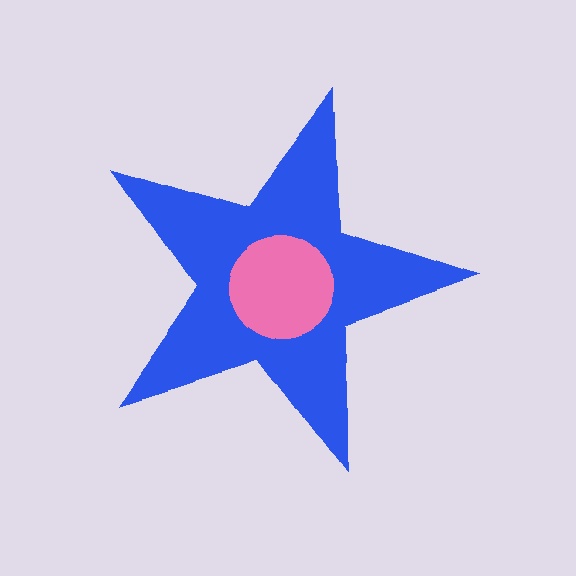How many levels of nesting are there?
2.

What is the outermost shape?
The blue star.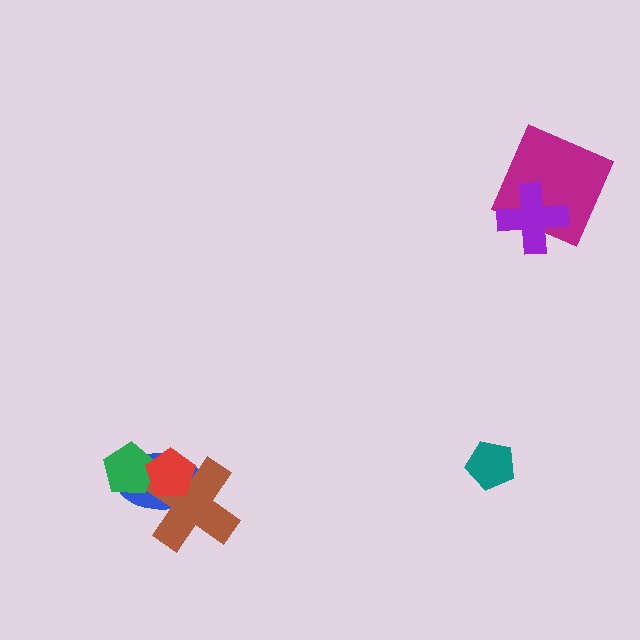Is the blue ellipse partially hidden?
Yes, it is partially covered by another shape.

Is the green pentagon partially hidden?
Yes, it is partially covered by another shape.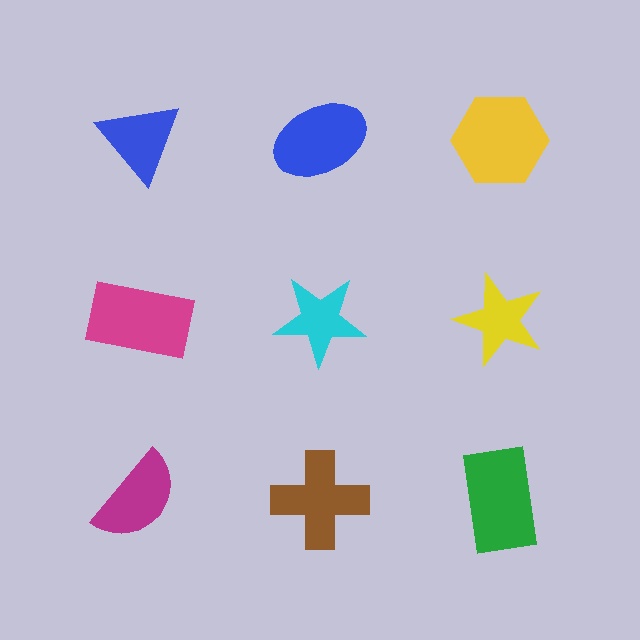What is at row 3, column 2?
A brown cross.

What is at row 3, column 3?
A green rectangle.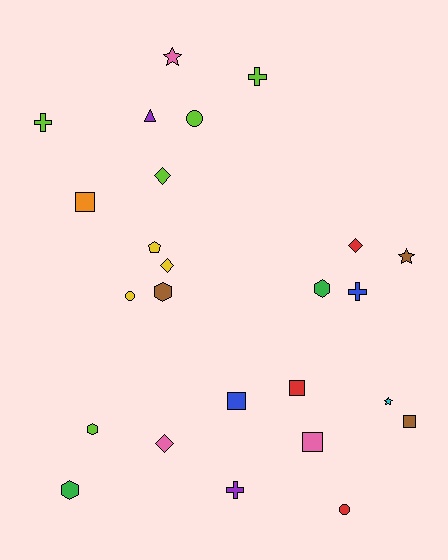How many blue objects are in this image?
There are 2 blue objects.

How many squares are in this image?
There are 5 squares.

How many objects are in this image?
There are 25 objects.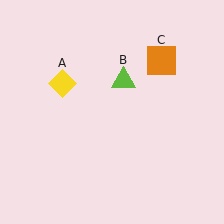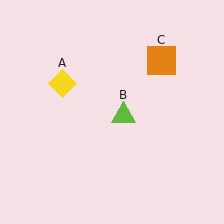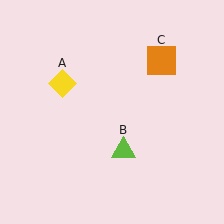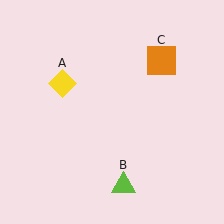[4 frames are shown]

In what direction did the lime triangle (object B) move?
The lime triangle (object B) moved down.